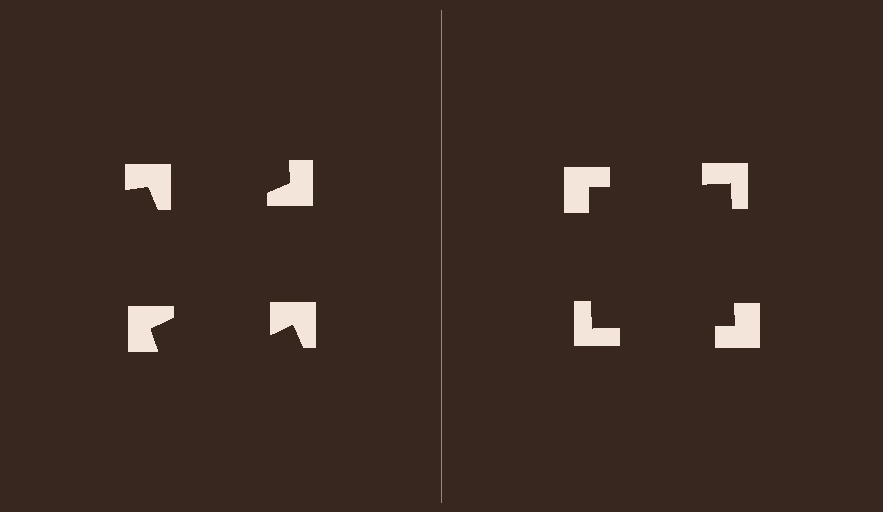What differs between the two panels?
The notched squares are positioned identically on both sides; only the wedge orientations differ. On the right they align to a square; on the left they are misaligned.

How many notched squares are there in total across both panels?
8 — 4 on each side.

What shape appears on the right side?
An illusory square.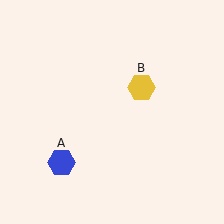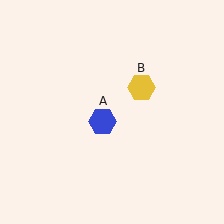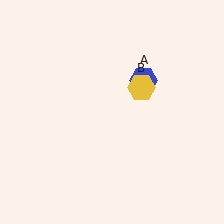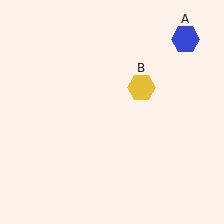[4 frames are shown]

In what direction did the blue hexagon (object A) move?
The blue hexagon (object A) moved up and to the right.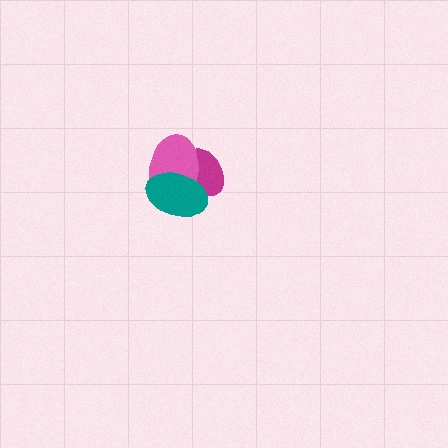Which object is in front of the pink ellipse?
The teal ellipse is in front of the pink ellipse.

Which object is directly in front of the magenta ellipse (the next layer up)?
The pink ellipse is directly in front of the magenta ellipse.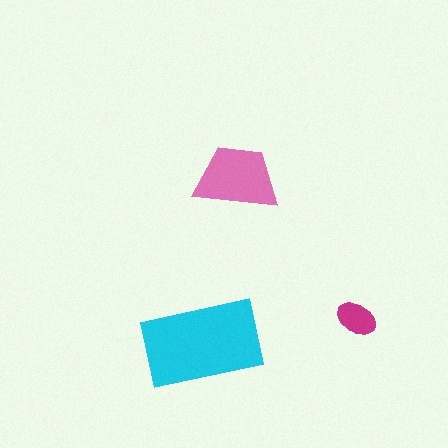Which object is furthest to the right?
The magenta ellipse is rightmost.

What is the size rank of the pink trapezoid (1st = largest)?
2nd.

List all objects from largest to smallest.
The cyan rectangle, the pink trapezoid, the magenta ellipse.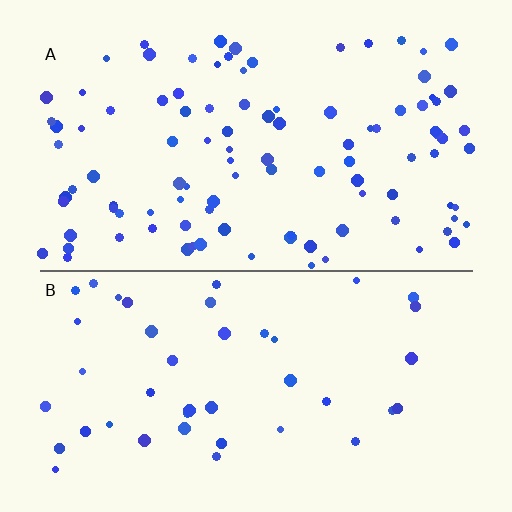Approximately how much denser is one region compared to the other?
Approximately 2.4× — region A over region B.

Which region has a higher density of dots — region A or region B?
A (the top).